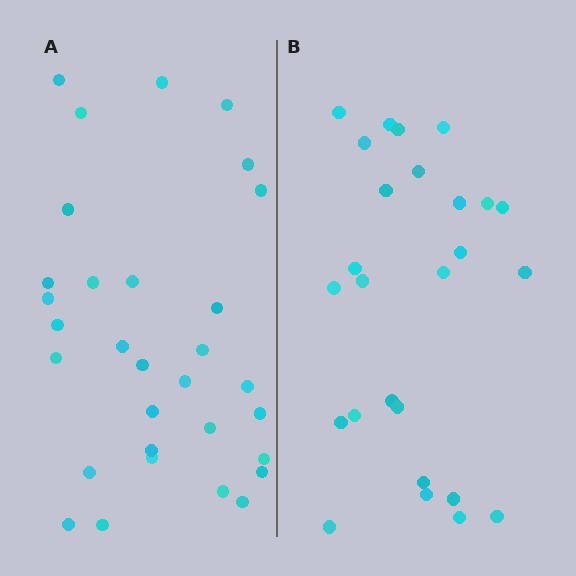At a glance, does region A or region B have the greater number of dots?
Region A (the left region) has more dots.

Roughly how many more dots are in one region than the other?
Region A has about 5 more dots than region B.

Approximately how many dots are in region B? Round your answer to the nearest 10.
About 30 dots. (The exact count is 26, which rounds to 30.)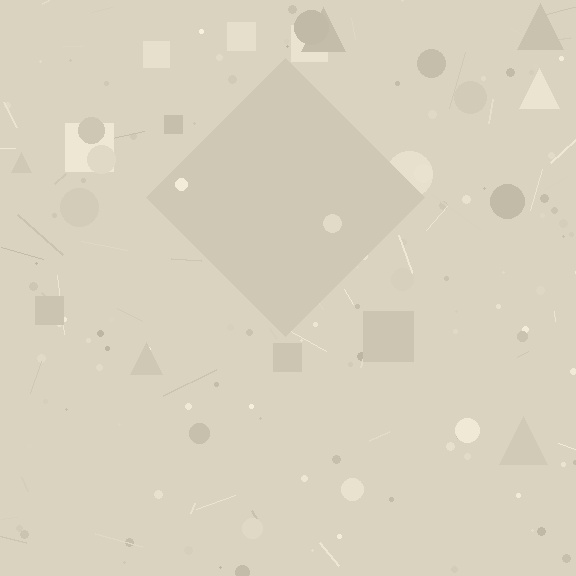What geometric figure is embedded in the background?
A diamond is embedded in the background.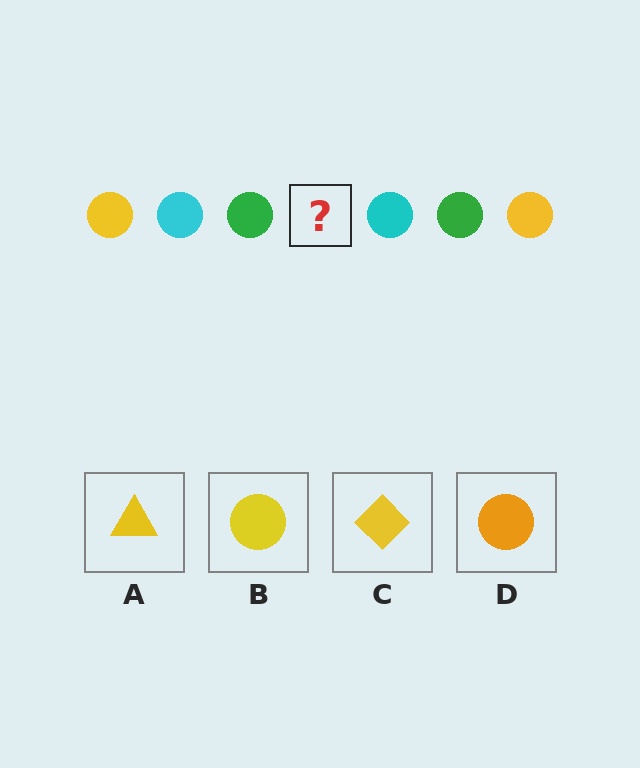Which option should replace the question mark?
Option B.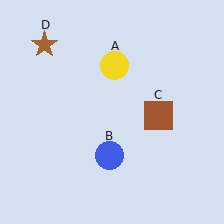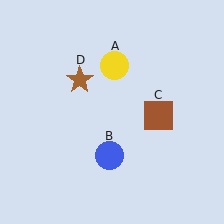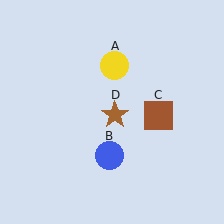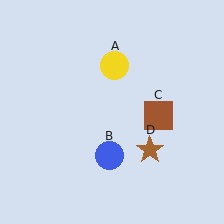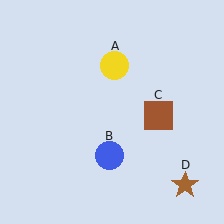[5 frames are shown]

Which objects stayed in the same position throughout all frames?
Yellow circle (object A) and blue circle (object B) and brown square (object C) remained stationary.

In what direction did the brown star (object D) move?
The brown star (object D) moved down and to the right.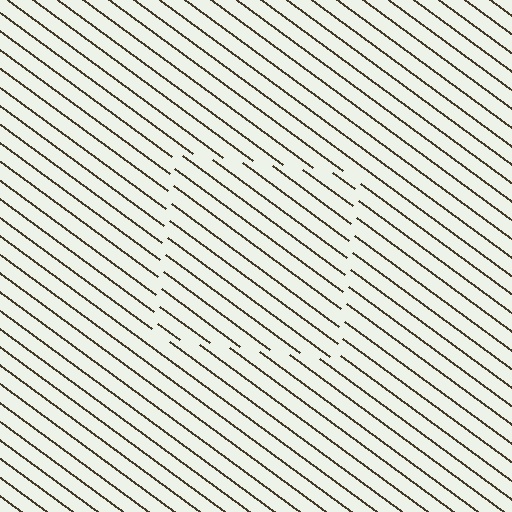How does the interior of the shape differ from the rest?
The interior of the shape contains the same grating, shifted by half a period — the contour is defined by the phase discontinuity where line-ends from the inner and outer gratings abut.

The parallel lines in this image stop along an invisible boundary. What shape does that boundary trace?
An illusory square. The interior of the shape contains the same grating, shifted by half a period — the contour is defined by the phase discontinuity where line-ends from the inner and outer gratings abut.